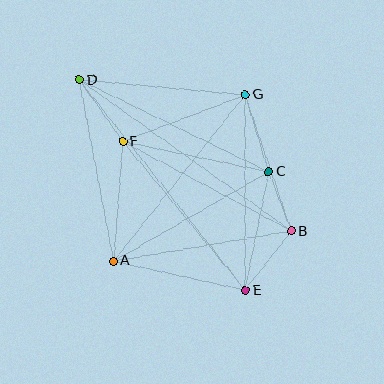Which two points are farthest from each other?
Points D and E are farthest from each other.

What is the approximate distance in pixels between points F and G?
The distance between F and G is approximately 131 pixels.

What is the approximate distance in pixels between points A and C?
The distance between A and C is approximately 179 pixels.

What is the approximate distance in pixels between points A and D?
The distance between A and D is approximately 184 pixels.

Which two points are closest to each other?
Points B and C are closest to each other.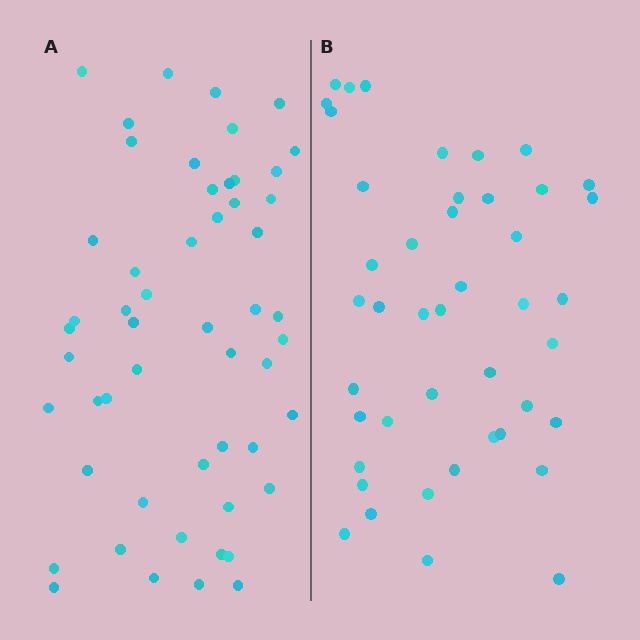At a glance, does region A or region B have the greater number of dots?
Region A (the left region) has more dots.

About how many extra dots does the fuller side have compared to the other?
Region A has roughly 8 or so more dots than region B.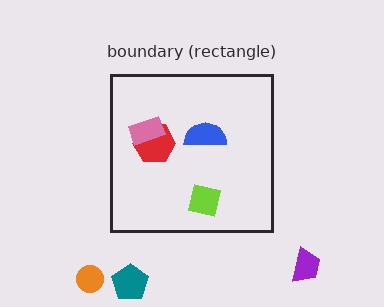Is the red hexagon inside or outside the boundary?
Inside.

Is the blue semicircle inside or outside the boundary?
Inside.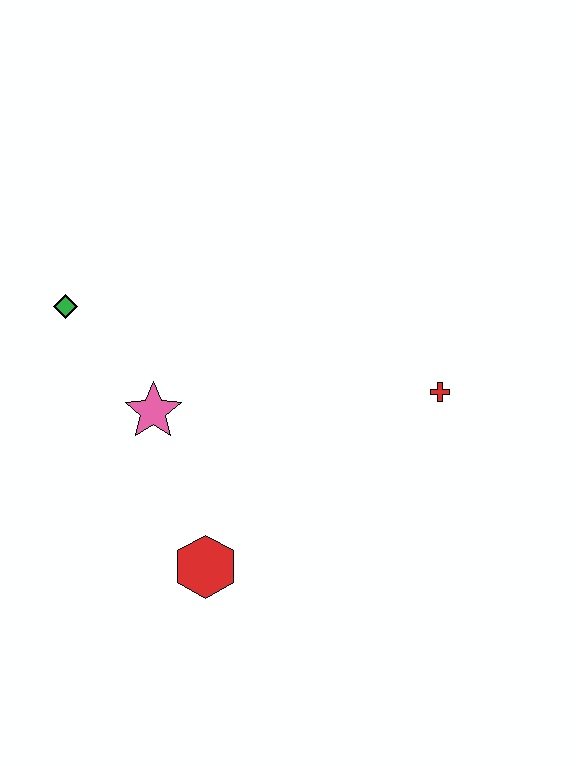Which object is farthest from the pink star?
The red cross is farthest from the pink star.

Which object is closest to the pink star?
The green diamond is closest to the pink star.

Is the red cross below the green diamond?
Yes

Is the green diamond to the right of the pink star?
No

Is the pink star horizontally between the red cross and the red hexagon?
No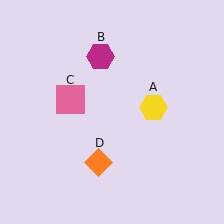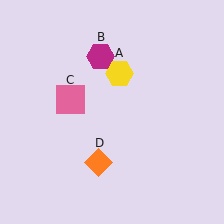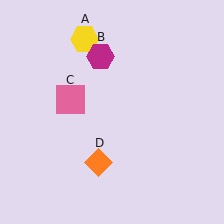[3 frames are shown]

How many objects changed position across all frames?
1 object changed position: yellow hexagon (object A).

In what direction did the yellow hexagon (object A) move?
The yellow hexagon (object A) moved up and to the left.